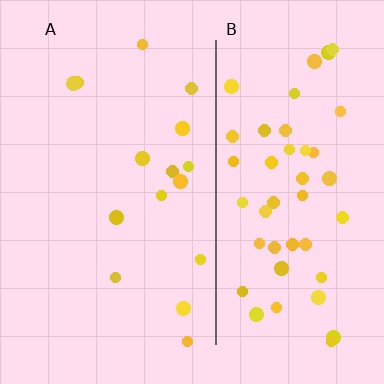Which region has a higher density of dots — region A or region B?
B (the right).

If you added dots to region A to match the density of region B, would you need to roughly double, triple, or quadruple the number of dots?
Approximately triple.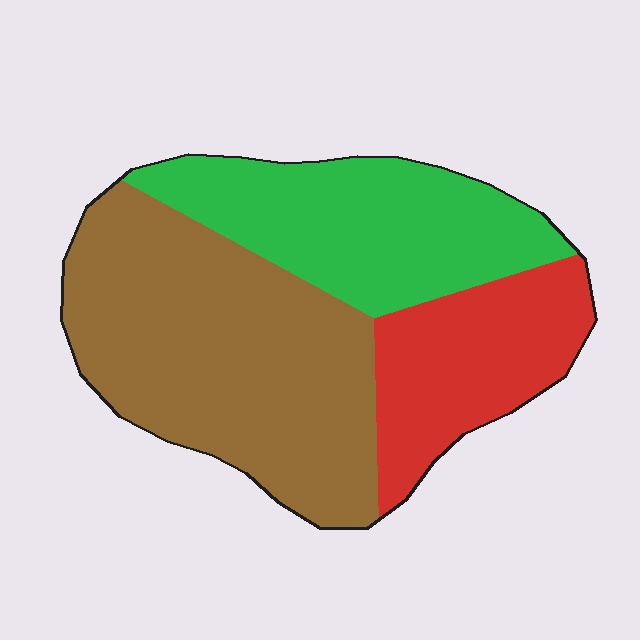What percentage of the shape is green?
Green covers about 30% of the shape.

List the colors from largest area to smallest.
From largest to smallest: brown, green, red.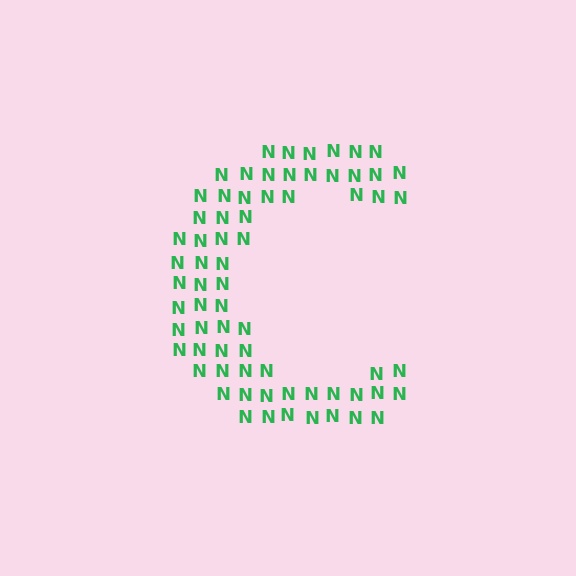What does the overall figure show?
The overall figure shows the letter C.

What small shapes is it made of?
It is made of small letter N's.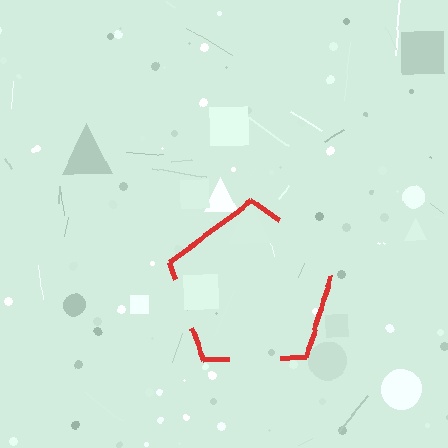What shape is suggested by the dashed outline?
The dashed outline suggests a pentagon.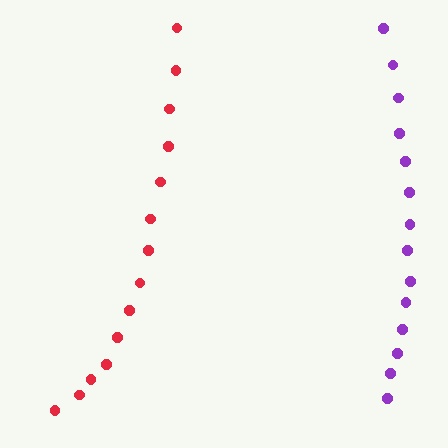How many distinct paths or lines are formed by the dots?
There are 2 distinct paths.